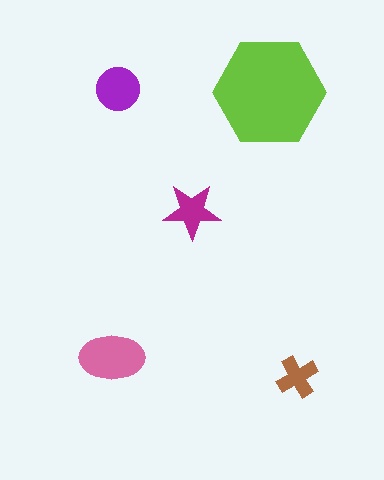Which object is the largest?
The lime hexagon.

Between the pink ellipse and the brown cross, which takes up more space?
The pink ellipse.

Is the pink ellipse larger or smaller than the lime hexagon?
Smaller.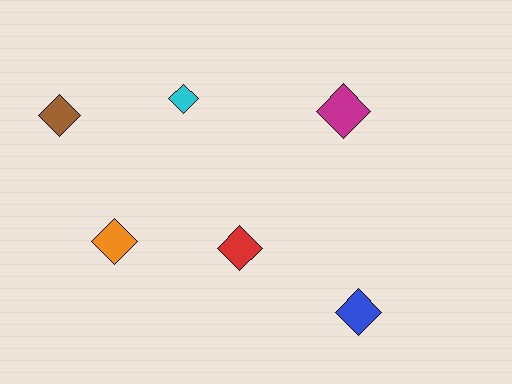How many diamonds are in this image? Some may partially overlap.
There are 6 diamonds.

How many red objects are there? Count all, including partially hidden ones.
There is 1 red object.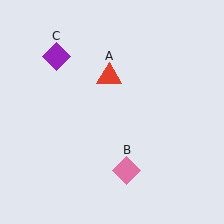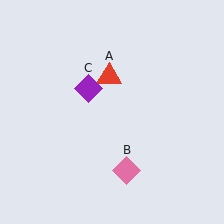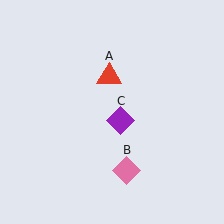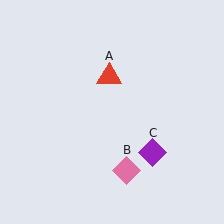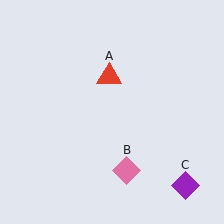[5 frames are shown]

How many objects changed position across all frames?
1 object changed position: purple diamond (object C).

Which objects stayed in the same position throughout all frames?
Red triangle (object A) and pink diamond (object B) remained stationary.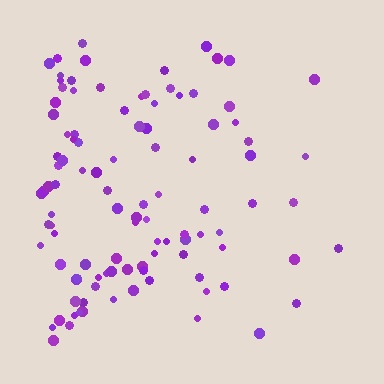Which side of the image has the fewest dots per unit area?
The right.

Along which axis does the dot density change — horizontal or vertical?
Horizontal.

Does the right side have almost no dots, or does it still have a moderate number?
Still a moderate number, just noticeably fewer than the left.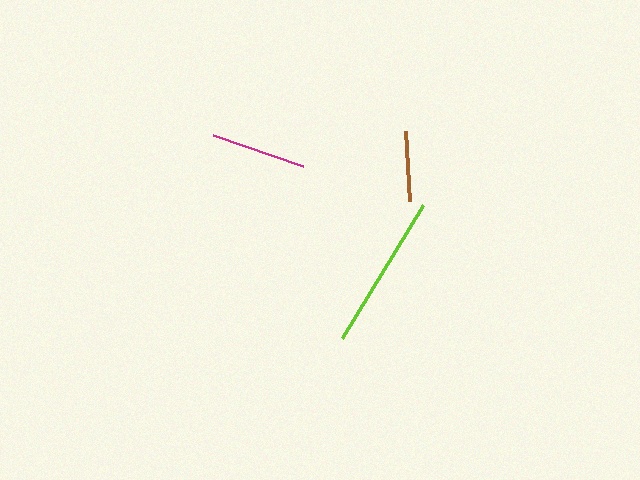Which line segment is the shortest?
The brown line is the shortest at approximately 70 pixels.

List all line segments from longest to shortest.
From longest to shortest: lime, magenta, brown.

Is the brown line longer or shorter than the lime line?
The lime line is longer than the brown line.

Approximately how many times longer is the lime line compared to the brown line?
The lime line is approximately 2.2 times the length of the brown line.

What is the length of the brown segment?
The brown segment is approximately 70 pixels long.